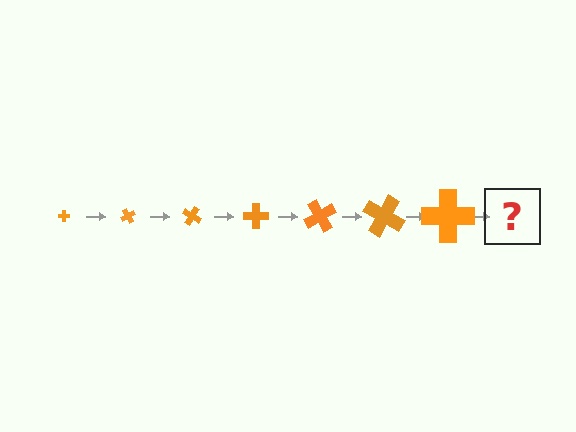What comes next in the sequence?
The next element should be a cross, larger than the previous one and rotated 420 degrees from the start.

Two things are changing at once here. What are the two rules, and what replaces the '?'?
The two rules are that the cross grows larger each step and it rotates 60 degrees each step. The '?' should be a cross, larger than the previous one and rotated 420 degrees from the start.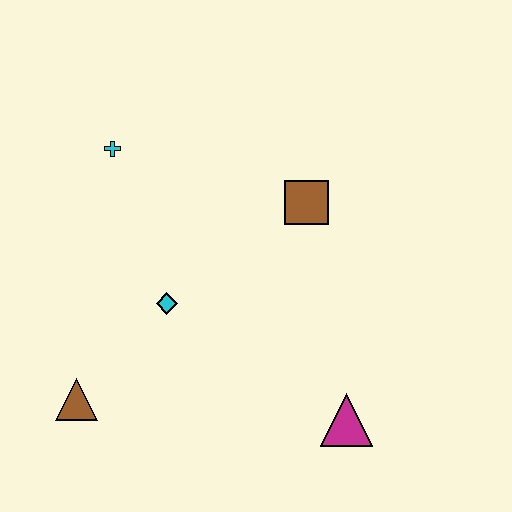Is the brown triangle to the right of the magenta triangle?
No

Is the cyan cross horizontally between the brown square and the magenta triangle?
No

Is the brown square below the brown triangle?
No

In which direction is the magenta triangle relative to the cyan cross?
The magenta triangle is below the cyan cross.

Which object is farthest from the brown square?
The brown triangle is farthest from the brown square.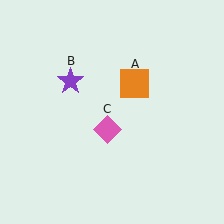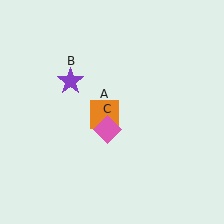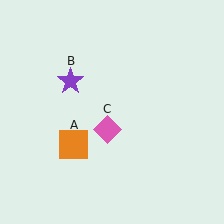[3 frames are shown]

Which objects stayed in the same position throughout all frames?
Purple star (object B) and pink diamond (object C) remained stationary.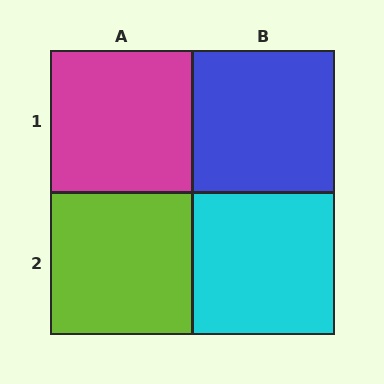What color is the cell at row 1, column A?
Magenta.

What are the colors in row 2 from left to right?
Lime, cyan.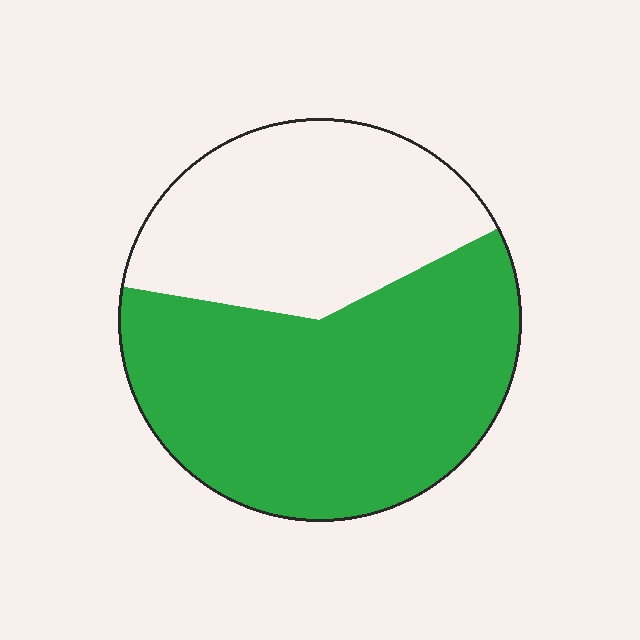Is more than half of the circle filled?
Yes.